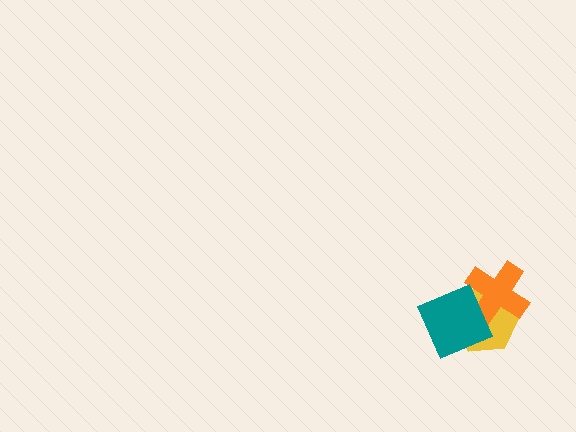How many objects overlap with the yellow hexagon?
2 objects overlap with the yellow hexagon.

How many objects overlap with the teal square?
2 objects overlap with the teal square.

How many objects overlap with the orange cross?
2 objects overlap with the orange cross.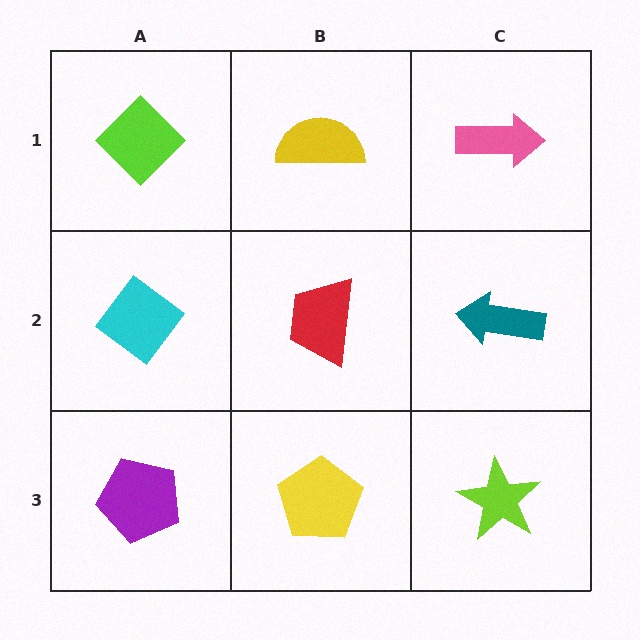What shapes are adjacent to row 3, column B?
A red trapezoid (row 2, column B), a purple pentagon (row 3, column A), a lime star (row 3, column C).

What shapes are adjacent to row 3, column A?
A cyan diamond (row 2, column A), a yellow pentagon (row 3, column B).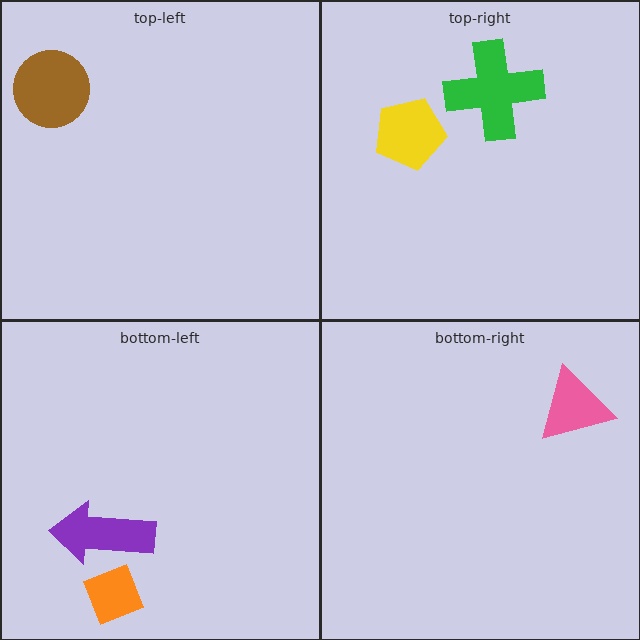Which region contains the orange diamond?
The bottom-left region.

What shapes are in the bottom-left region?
The purple arrow, the orange diamond.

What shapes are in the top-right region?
The yellow pentagon, the green cross.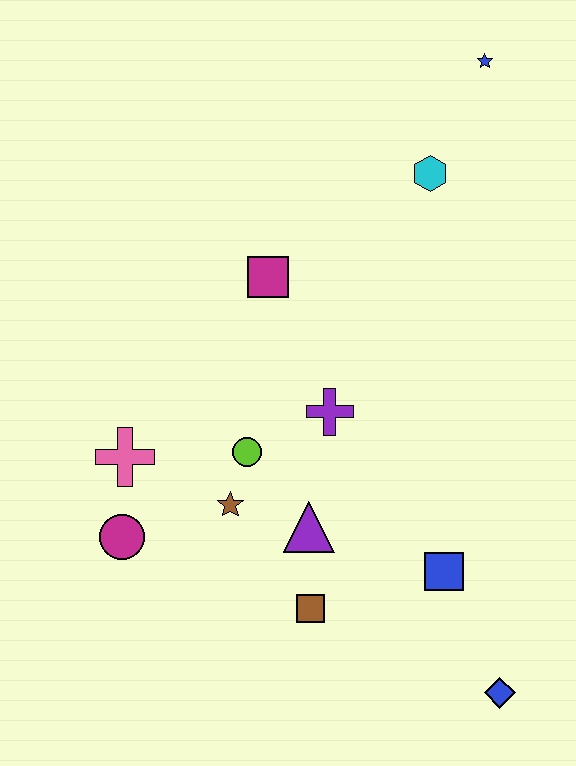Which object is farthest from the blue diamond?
The blue star is farthest from the blue diamond.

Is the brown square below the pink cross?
Yes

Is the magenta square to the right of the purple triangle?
No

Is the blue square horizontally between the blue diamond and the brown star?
Yes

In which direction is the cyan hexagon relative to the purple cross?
The cyan hexagon is above the purple cross.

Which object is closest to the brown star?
The lime circle is closest to the brown star.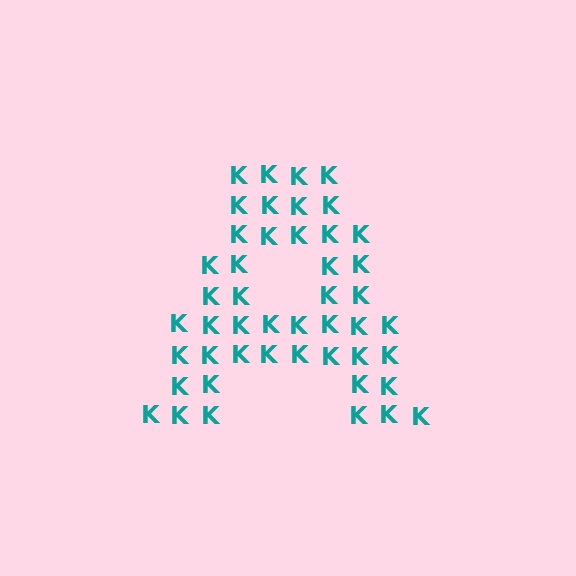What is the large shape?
The large shape is the letter A.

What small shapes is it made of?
It is made of small letter K's.